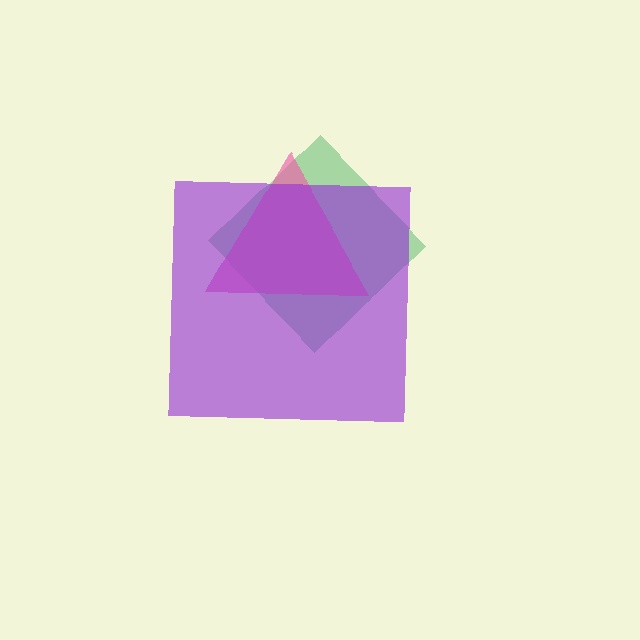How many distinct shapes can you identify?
There are 3 distinct shapes: a green diamond, a pink triangle, a purple square.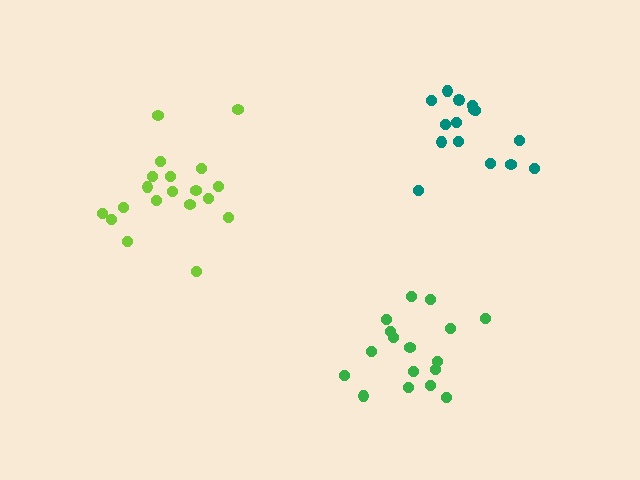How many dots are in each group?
Group 1: 17 dots, Group 2: 15 dots, Group 3: 19 dots (51 total).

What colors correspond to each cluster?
The clusters are colored: green, teal, lime.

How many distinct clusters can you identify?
There are 3 distinct clusters.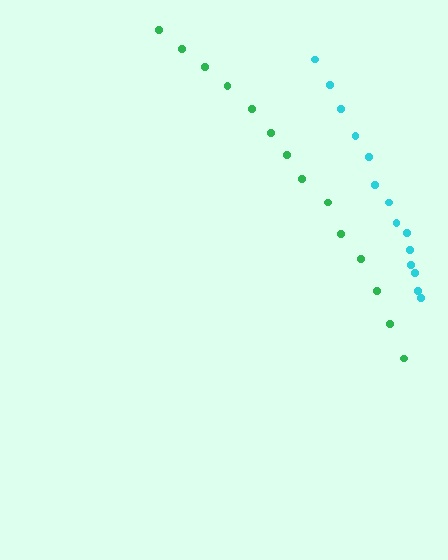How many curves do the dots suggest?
There are 2 distinct paths.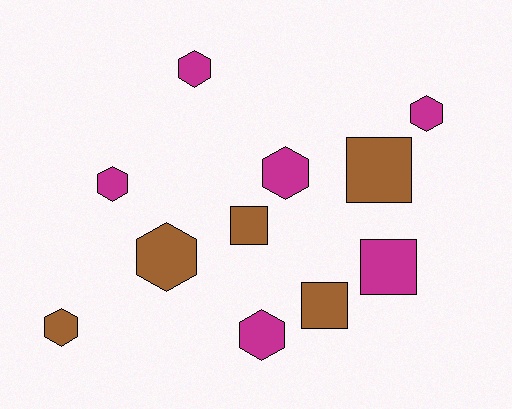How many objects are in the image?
There are 11 objects.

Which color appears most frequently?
Magenta, with 6 objects.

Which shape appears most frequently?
Hexagon, with 7 objects.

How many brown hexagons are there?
There are 2 brown hexagons.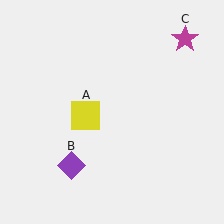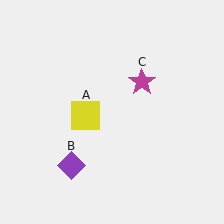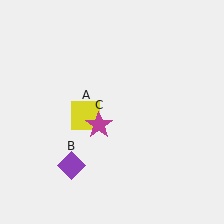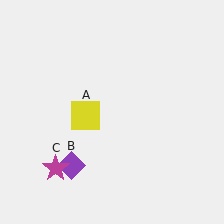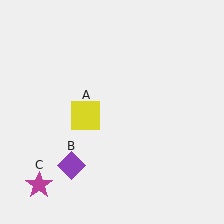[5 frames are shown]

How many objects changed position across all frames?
1 object changed position: magenta star (object C).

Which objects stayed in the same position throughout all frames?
Yellow square (object A) and purple diamond (object B) remained stationary.